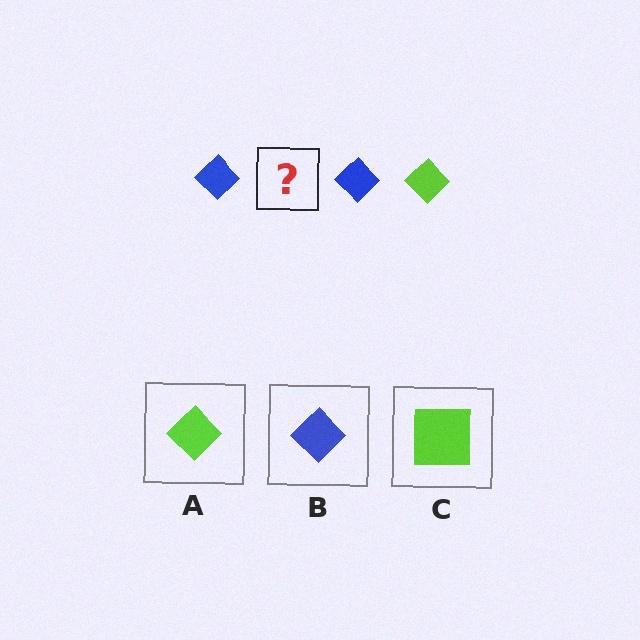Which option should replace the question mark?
Option A.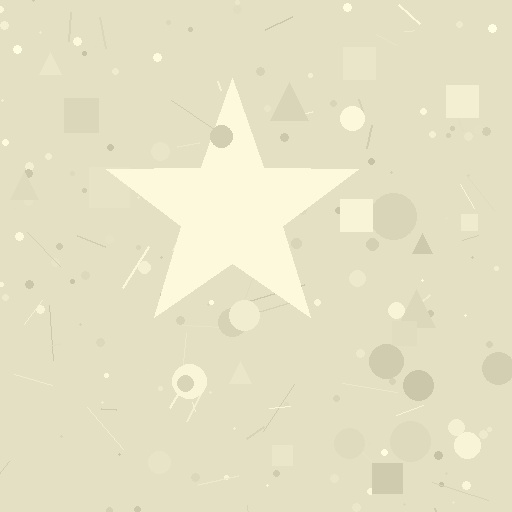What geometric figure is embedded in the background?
A star is embedded in the background.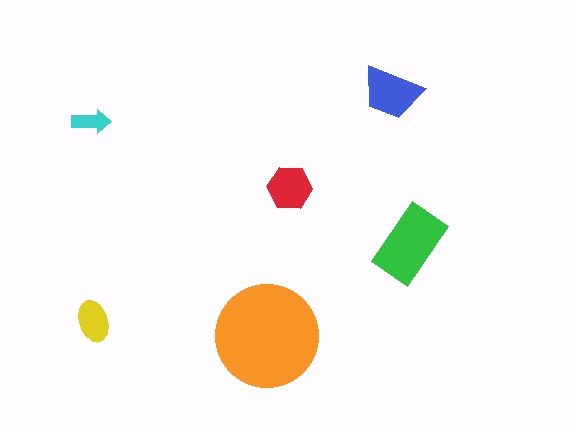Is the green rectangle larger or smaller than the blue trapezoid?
Larger.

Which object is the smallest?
The cyan arrow.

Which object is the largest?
The orange circle.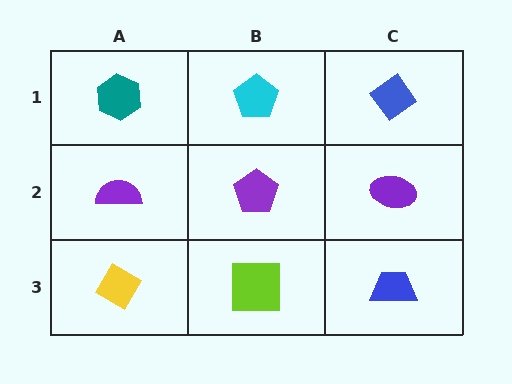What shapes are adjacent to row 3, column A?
A purple semicircle (row 2, column A), a lime square (row 3, column B).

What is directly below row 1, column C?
A purple ellipse.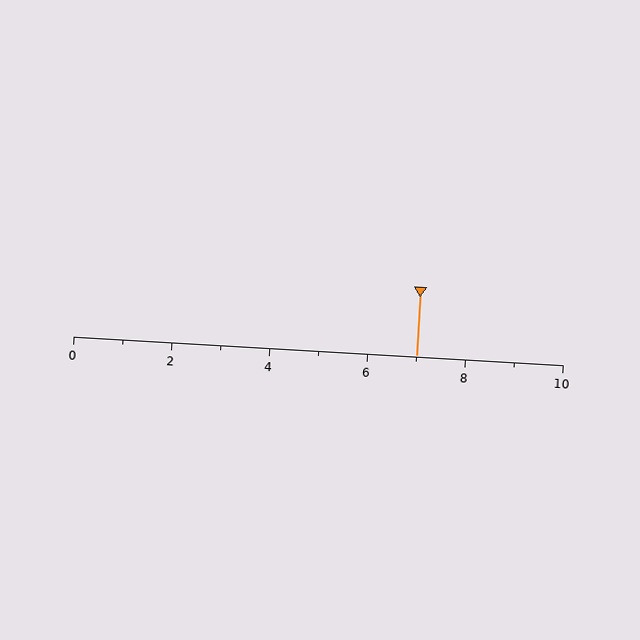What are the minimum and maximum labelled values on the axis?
The axis runs from 0 to 10.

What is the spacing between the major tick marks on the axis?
The major ticks are spaced 2 apart.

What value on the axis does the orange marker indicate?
The marker indicates approximately 7.